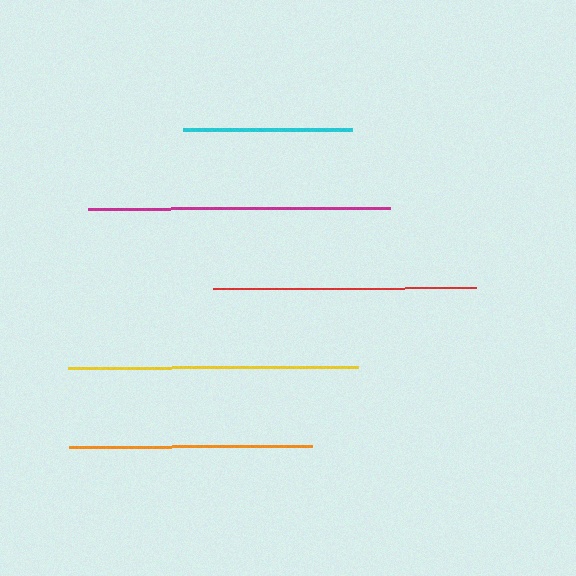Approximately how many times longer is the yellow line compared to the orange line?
The yellow line is approximately 1.2 times the length of the orange line.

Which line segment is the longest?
The magenta line is the longest at approximately 302 pixels.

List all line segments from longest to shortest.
From longest to shortest: magenta, yellow, red, orange, cyan.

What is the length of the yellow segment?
The yellow segment is approximately 290 pixels long.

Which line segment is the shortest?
The cyan line is the shortest at approximately 169 pixels.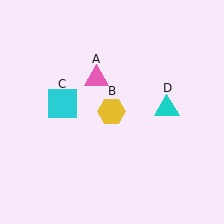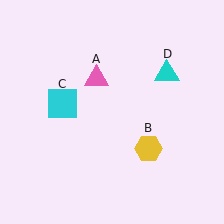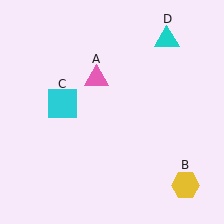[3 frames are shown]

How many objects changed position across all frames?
2 objects changed position: yellow hexagon (object B), cyan triangle (object D).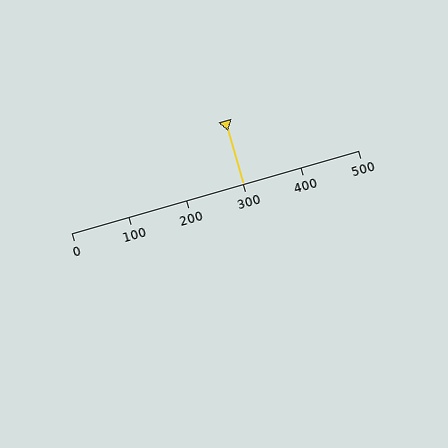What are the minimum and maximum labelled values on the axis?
The axis runs from 0 to 500.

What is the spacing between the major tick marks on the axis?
The major ticks are spaced 100 apart.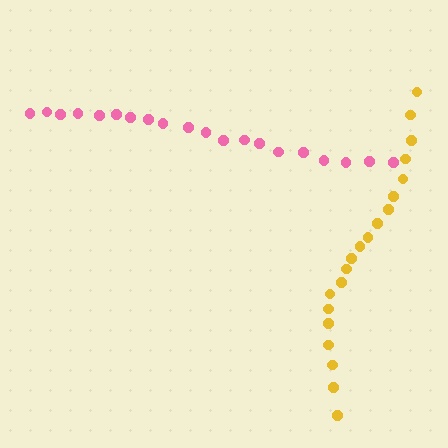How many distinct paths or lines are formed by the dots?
There are 2 distinct paths.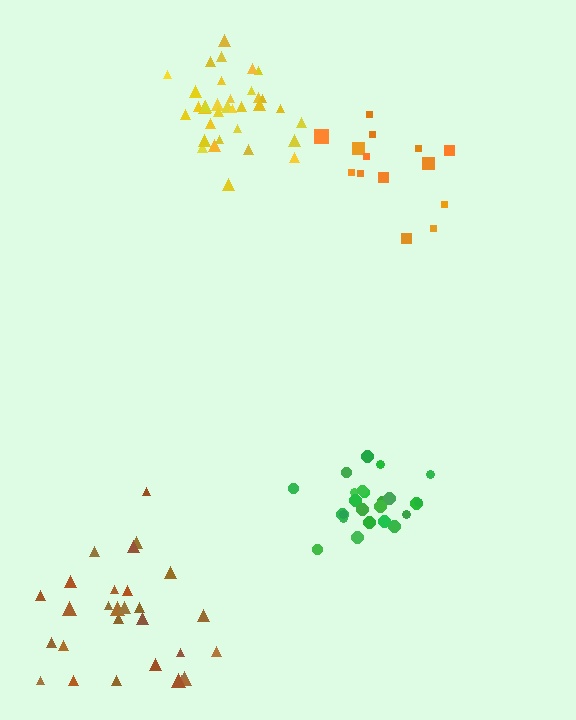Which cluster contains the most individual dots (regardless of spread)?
Yellow (34).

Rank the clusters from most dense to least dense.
green, yellow, orange, brown.